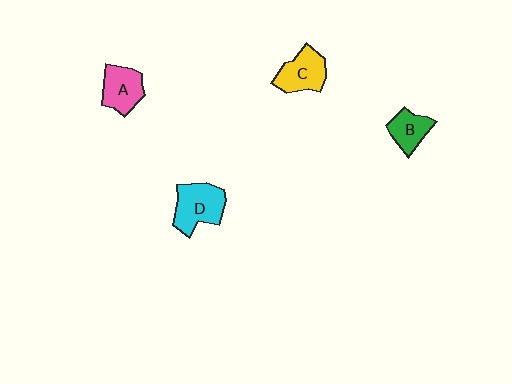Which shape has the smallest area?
Shape B (green).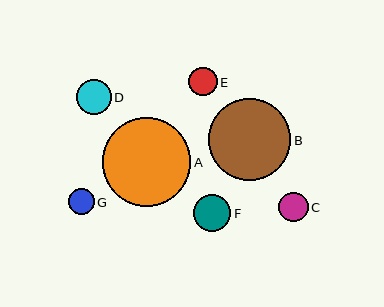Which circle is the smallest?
Circle G is the smallest with a size of approximately 26 pixels.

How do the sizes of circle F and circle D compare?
Circle F and circle D are approximately the same size.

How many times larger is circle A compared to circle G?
Circle A is approximately 3.4 times the size of circle G.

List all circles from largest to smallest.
From largest to smallest: A, B, F, D, C, E, G.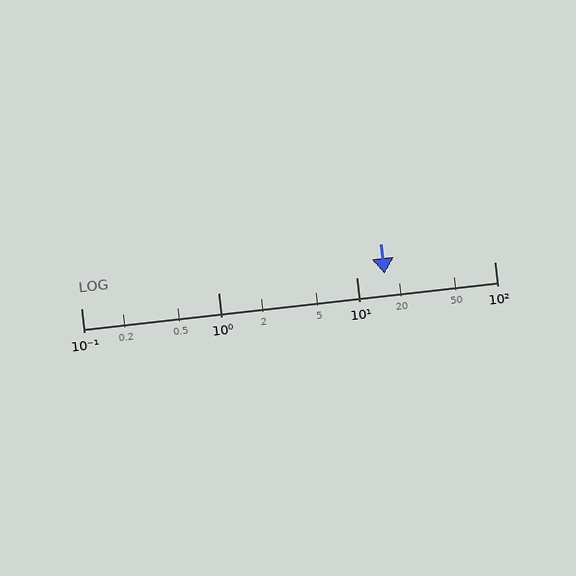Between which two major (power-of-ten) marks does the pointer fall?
The pointer is between 10 and 100.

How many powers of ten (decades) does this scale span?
The scale spans 3 decades, from 0.1 to 100.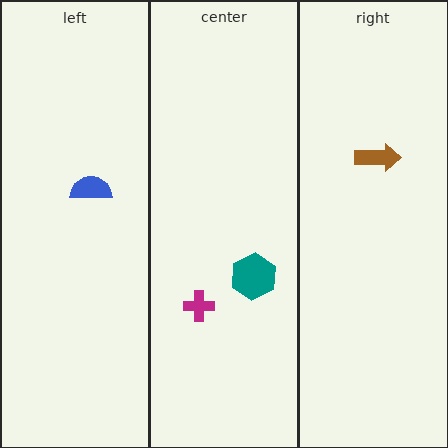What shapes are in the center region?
The teal hexagon, the magenta cross.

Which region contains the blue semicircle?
The left region.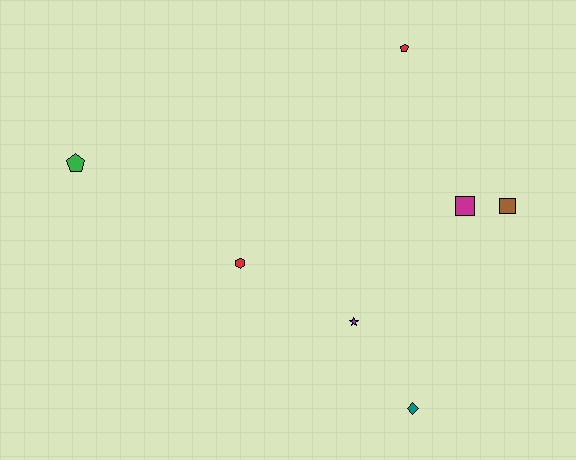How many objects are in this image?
There are 7 objects.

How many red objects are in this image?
There are 2 red objects.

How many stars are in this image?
There is 1 star.